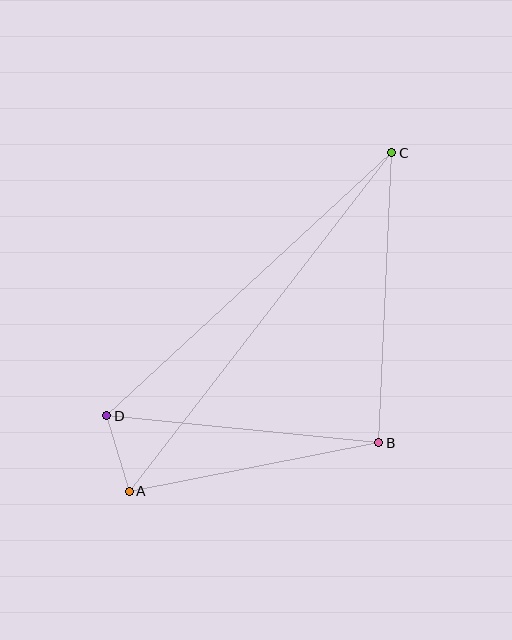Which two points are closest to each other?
Points A and D are closest to each other.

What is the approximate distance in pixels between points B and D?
The distance between B and D is approximately 273 pixels.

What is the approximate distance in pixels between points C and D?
The distance between C and D is approximately 388 pixels.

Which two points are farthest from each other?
Points A and C are farthest from each other.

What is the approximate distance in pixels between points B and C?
The distance between B and C is approximately 290 pixels.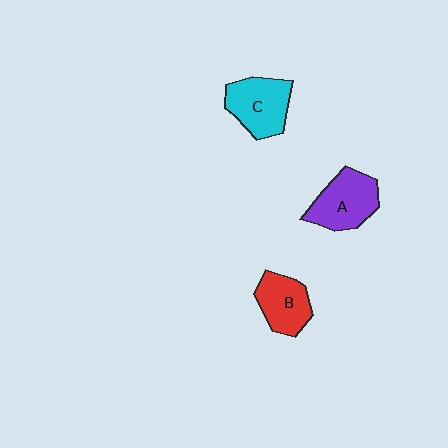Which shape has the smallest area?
Shape B (red).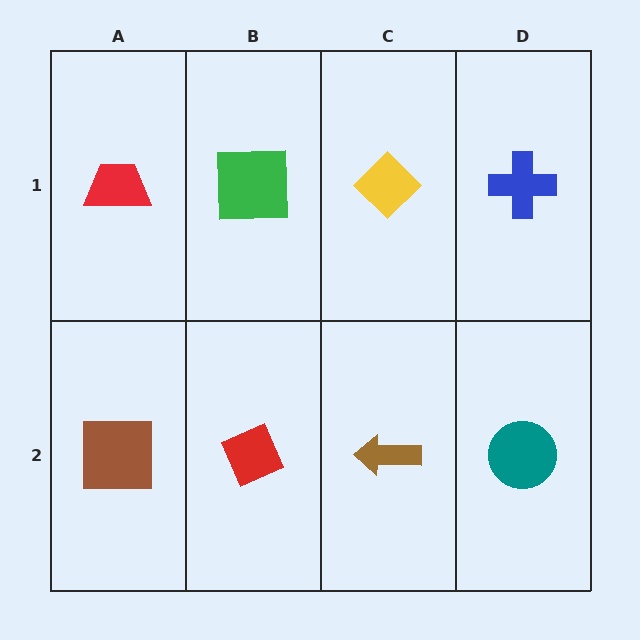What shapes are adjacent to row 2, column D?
A blue cross (row 1, column D), a brown arrow (row 2, column C).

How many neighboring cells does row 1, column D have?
2.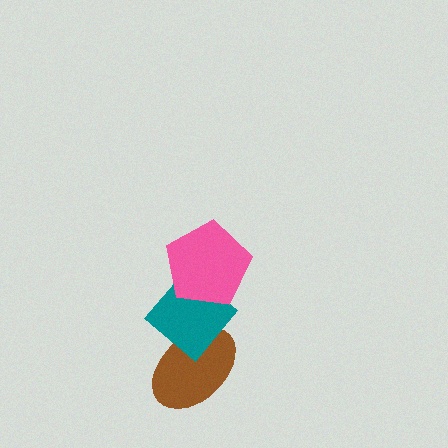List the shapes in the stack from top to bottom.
From top to bottom: the pink pentagon, the teal diamond, the brown ellipse.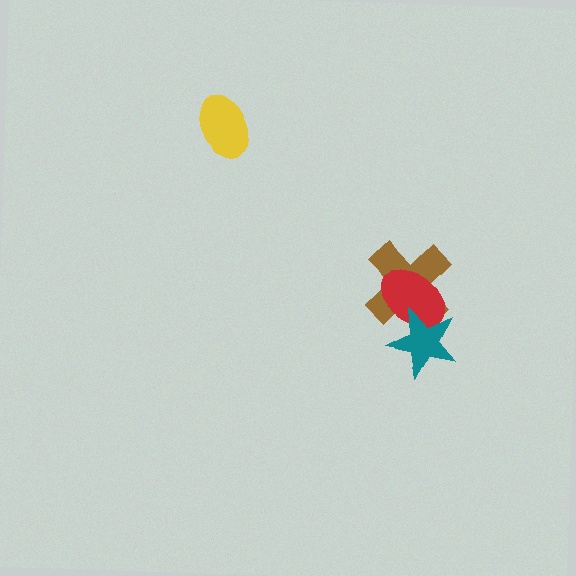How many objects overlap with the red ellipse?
2 objects overlap with the red ellipse.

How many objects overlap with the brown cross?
2 objects overlap with the brown cross.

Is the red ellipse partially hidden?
Yes, it is partially covered by another shape.